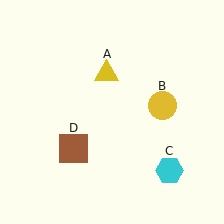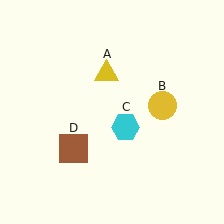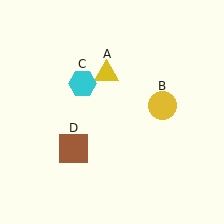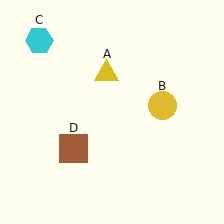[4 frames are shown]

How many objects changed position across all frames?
1 object changed position: cyan hexagon (object C).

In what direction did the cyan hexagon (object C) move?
The cyan hexagon (object C) moved up and to the left.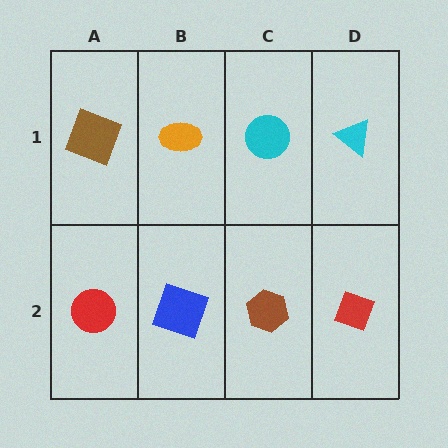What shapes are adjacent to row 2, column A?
A brown square (row 1, column A), a blue square (row 2, column B).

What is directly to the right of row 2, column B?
A brown hexagon.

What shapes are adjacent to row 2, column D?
A cyan triangle (row 1, column D), a brown hexagon (row 2, column C).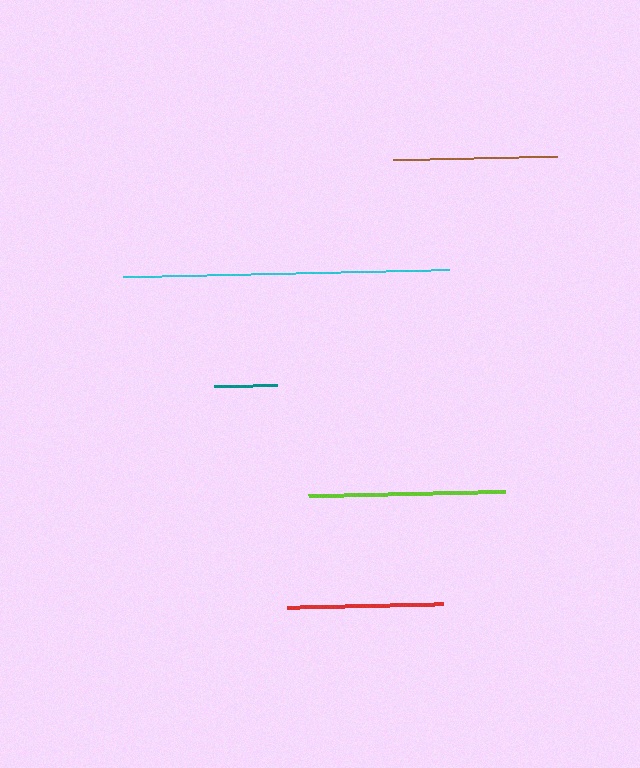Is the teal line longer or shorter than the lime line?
The lime line is longer than the teal line.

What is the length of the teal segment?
The teal segment is approximately 63 pixels long.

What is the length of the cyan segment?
The cyan segment is approximately 327 pixels long.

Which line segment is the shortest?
The teal line is the shortest at approximately 63 pixels.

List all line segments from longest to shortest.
From longest to shortest: cyan, lime, brown, red, teal.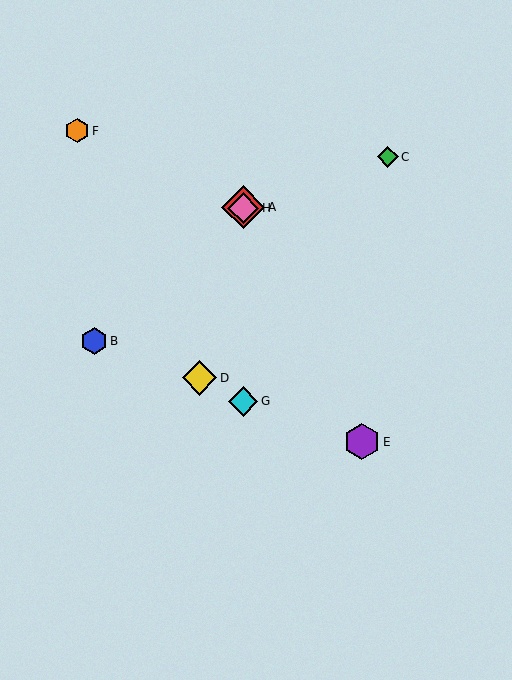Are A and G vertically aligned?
Yes, both are at x≈243.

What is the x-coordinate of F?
Object F is at x≈77.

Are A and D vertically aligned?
No, A is at x≈243 and D is at x≈200.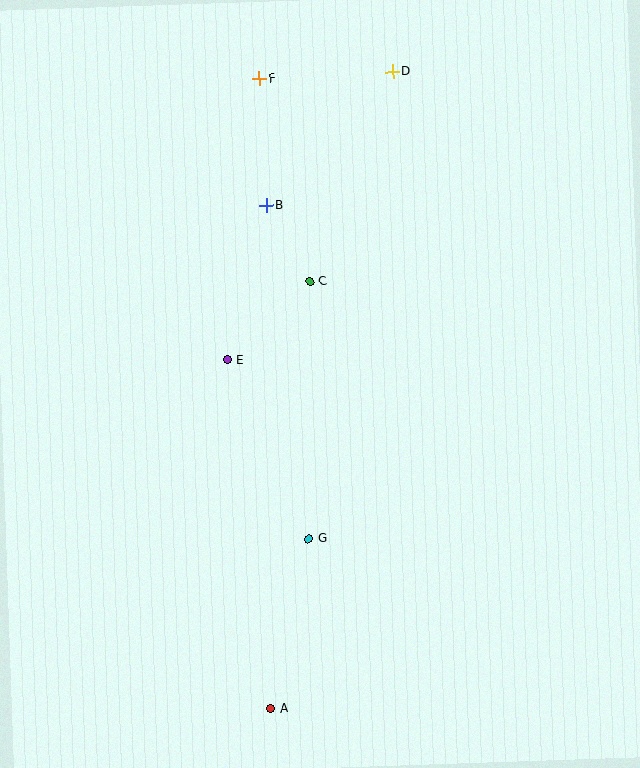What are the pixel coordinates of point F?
Point F is at (260, 78).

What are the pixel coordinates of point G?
Point G is at (309, 539).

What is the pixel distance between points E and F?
The distance between E and F is 283 pixels.